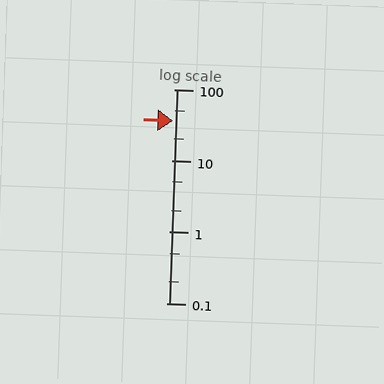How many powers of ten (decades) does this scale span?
The scale spans 3 decades, from 0.1 to 100.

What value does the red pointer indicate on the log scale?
The pointer indicates approximately 36.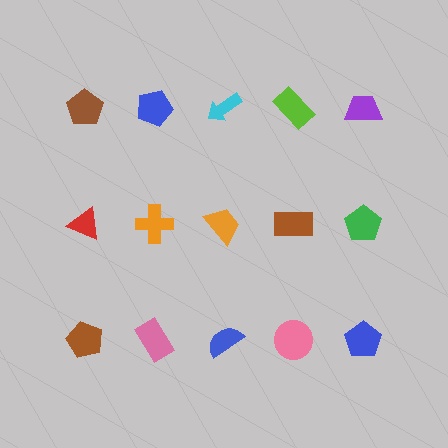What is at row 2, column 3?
An orange trapezoid.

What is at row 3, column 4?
A pink circle.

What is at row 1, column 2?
A blue pentagon.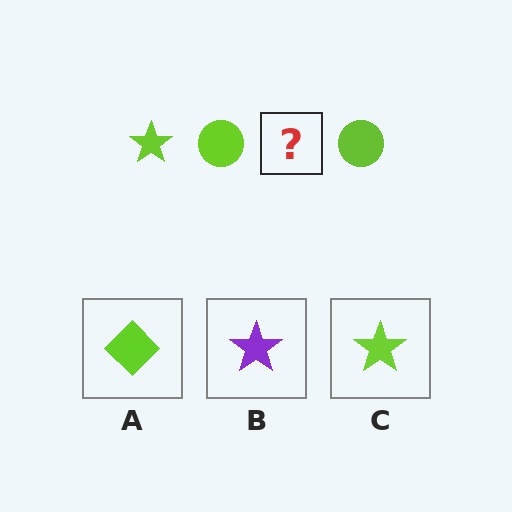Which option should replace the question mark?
Option C.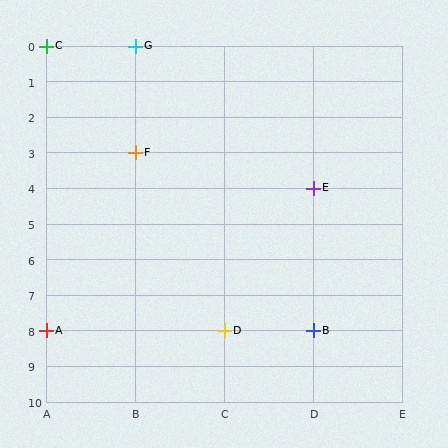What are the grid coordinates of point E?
Point E is at grid coordinates (D, 4).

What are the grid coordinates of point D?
Point D is at grid coordinates (C, 8).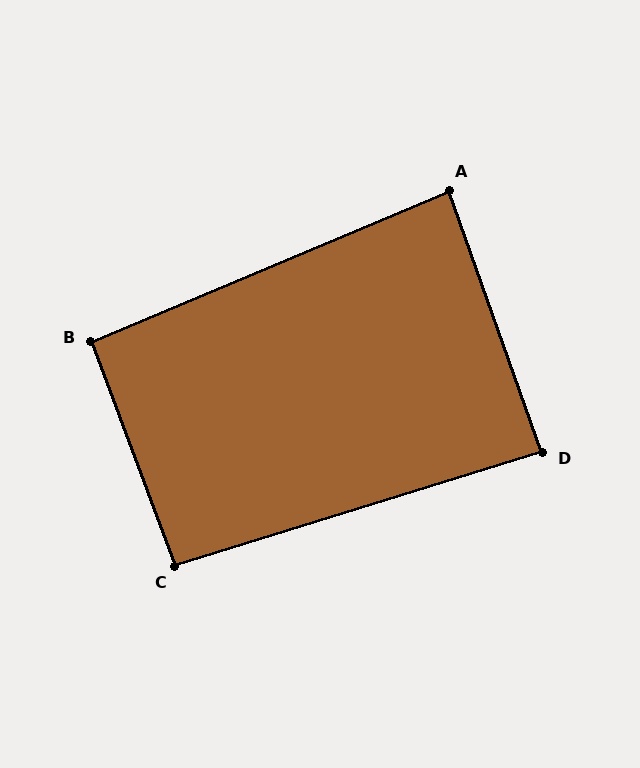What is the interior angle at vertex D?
Approximately 88 degrees (approximately right).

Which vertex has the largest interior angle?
C, at approximately 93 degrees.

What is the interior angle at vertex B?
Approximately 92 degrees (approximately right).